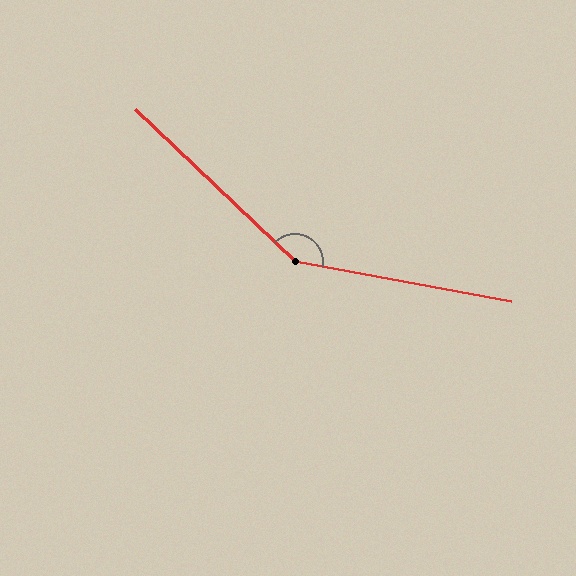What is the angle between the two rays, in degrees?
Approximately 147 degrees.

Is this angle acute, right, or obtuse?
It is obtuse.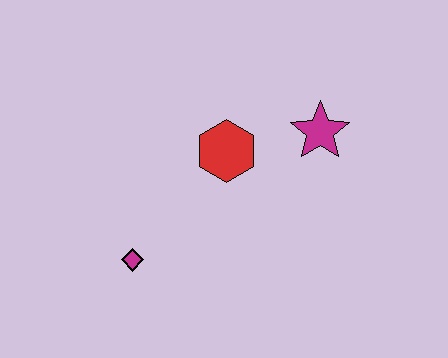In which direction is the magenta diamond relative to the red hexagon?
The magenta diamond is below the red hexagon.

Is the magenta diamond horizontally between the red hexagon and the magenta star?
No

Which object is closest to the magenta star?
The red hexagon is closest to the magenta star.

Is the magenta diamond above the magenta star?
No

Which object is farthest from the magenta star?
The magenta diamond is farthest from the magenta star.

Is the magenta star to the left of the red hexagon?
No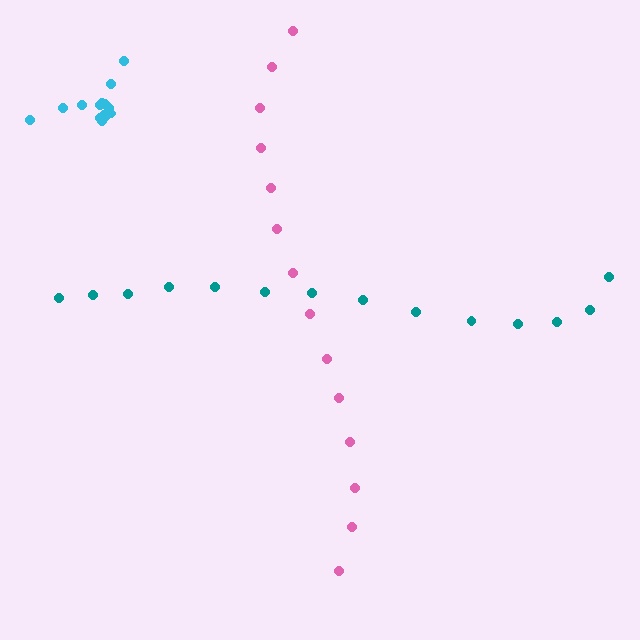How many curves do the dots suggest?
There are 3 distinct paths.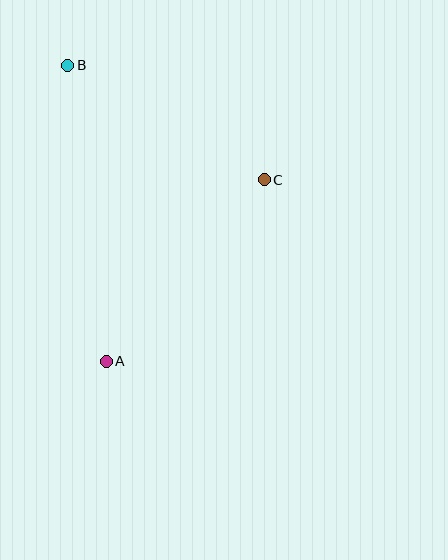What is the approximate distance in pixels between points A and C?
The distance between A and C is approximately 241 pixels.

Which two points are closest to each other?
Points B and C are closest to each other.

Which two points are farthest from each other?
Points A and B are farthest from each other.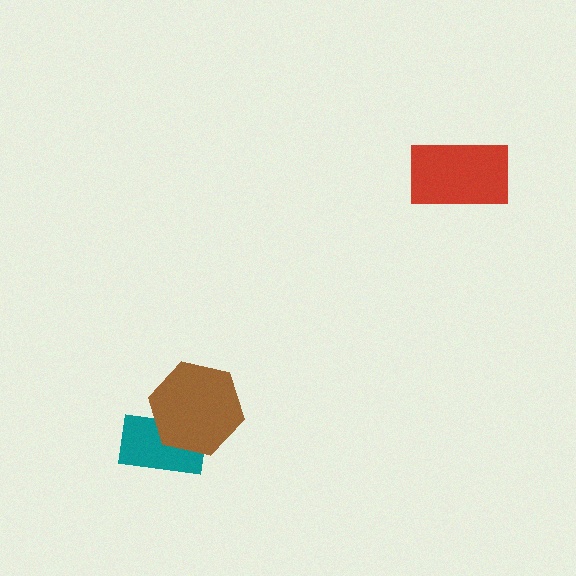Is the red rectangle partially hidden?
No, no other shape covers it.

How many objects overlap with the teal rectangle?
1 object overlaps with the teal rectangle.